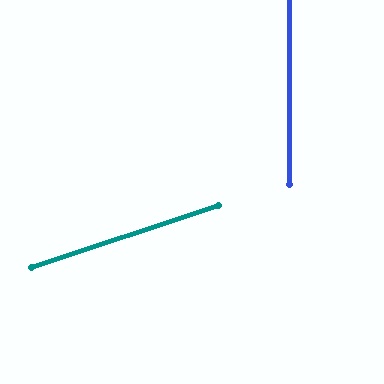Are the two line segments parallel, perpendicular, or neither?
Neither parallel nor perpendicular — they differ by about 72°.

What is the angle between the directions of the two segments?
Approximately 72 degrees.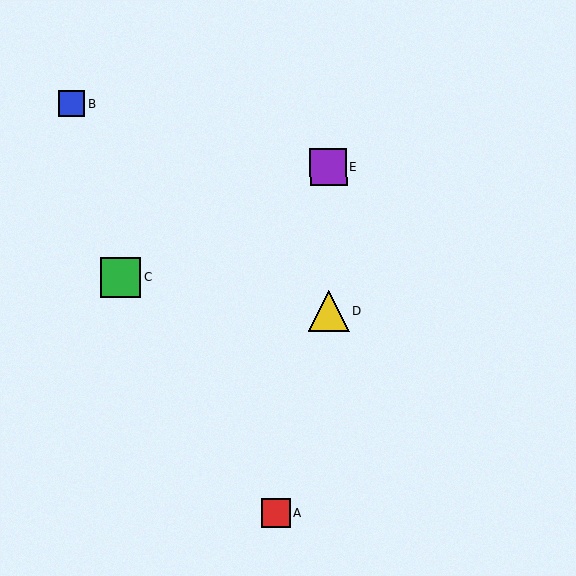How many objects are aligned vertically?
2 objects (D, E) are aligned vertically.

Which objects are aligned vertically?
Objects D, E are aligned vertically.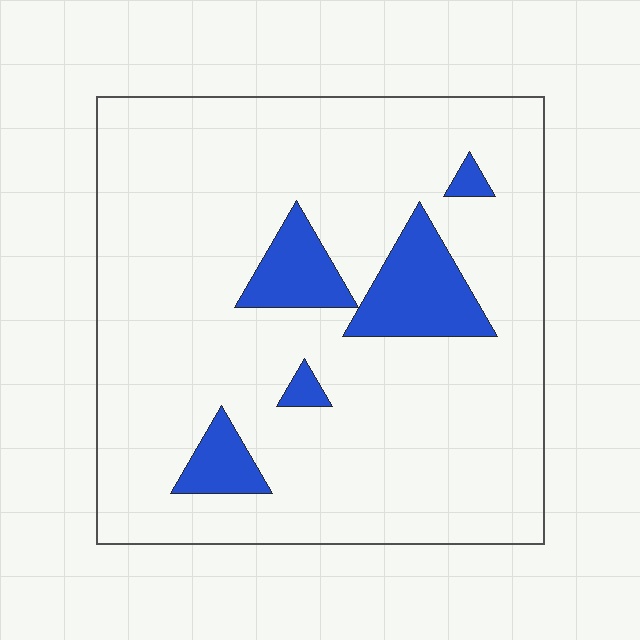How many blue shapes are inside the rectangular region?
5.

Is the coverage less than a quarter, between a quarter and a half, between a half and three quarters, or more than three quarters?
Less than a quarter.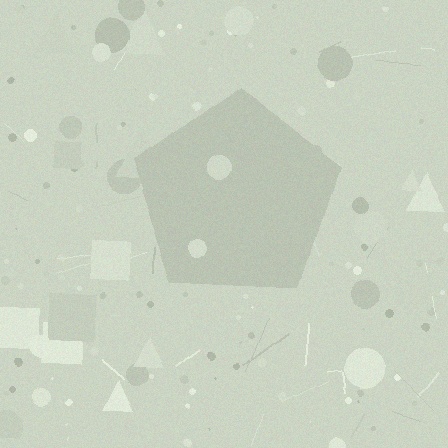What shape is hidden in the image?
A pentagon is hidden in the image.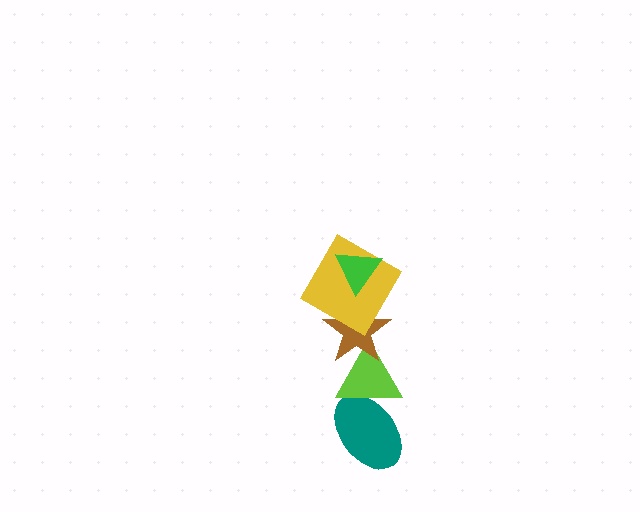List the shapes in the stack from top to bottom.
From top to bottom: the green triangle, the yellow diamond, the brown star, the lime triangle, the teal ellipse.